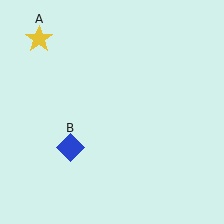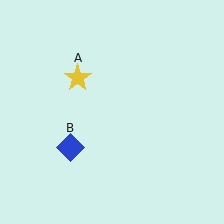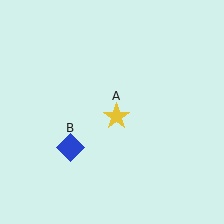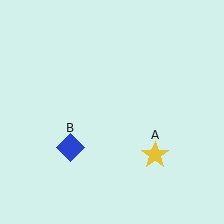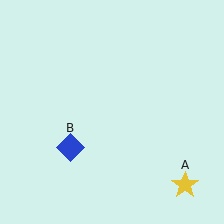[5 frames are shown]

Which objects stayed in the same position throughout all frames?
Blue diamond (object B) remained stationary.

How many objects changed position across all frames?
1 object changed position: yellow star (object A).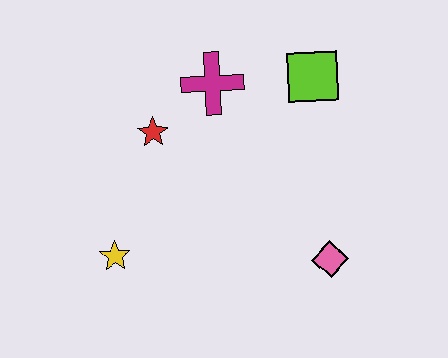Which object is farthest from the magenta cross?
The pink diamond is farthest from the magenta cross.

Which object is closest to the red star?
The magenta cross is closest to the red star.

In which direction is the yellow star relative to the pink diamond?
The yellow star is to the left of the pink diamond.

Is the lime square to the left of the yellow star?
No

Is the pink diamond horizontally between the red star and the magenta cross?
No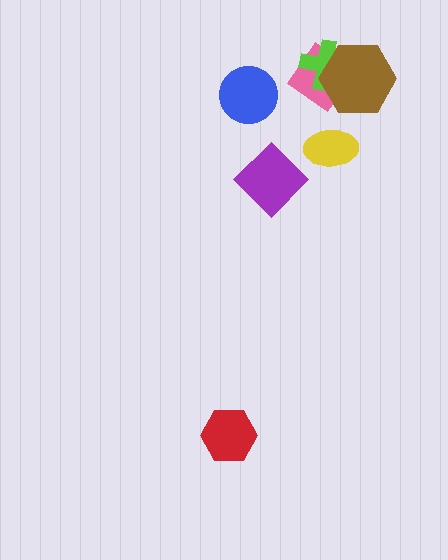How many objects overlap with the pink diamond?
2 objects overlap with the pink diamond.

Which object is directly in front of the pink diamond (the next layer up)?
The lime cross is directly in front of the pink diamond.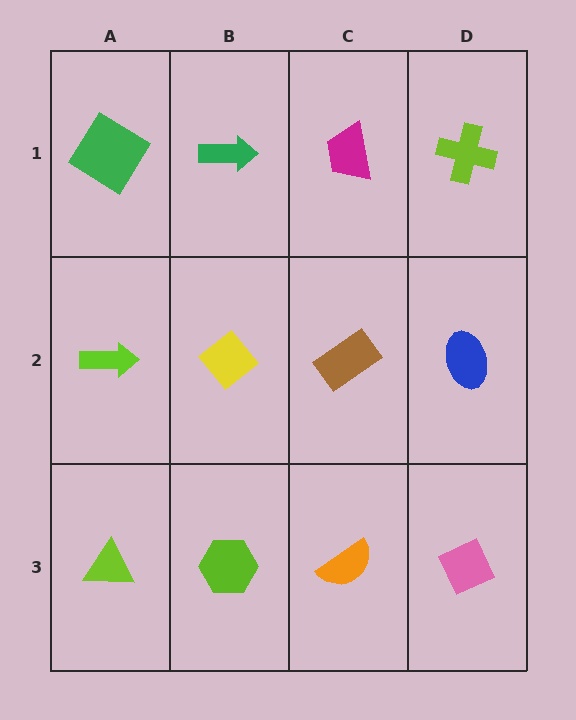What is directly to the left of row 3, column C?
A lime hexagon.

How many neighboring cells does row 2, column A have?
3.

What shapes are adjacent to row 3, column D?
A blue ellipse (row 2, column D), an orange semicircle (row 3, column C).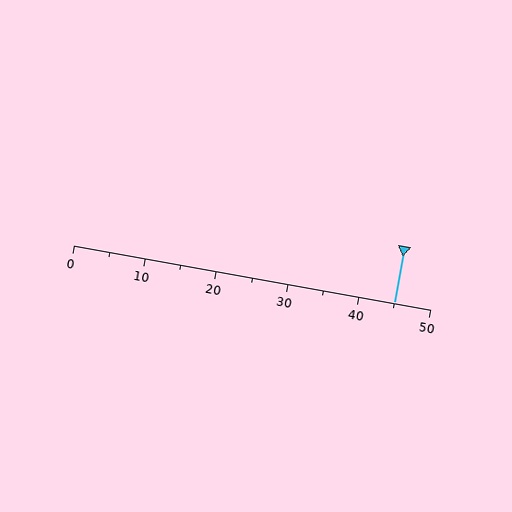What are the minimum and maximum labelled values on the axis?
The axis runs from 0 to 50.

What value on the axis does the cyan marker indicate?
The marker indicates approximately 45.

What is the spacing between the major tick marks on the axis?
The major ticks are spaced 10 apart.